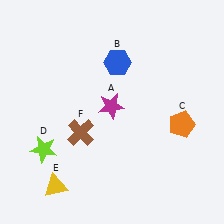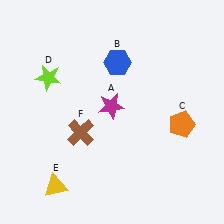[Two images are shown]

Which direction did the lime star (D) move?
The lime star (D) moved up.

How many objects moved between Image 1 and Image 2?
1 object moved between the two images.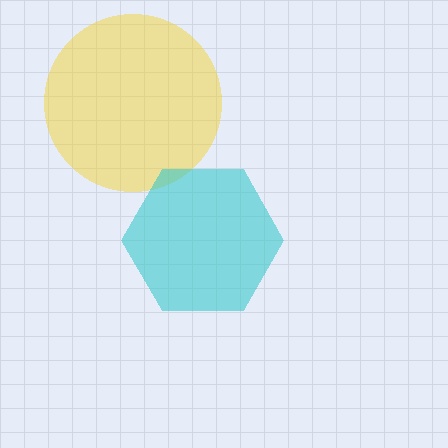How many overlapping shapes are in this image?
There are 2 overlapping shapes in the image.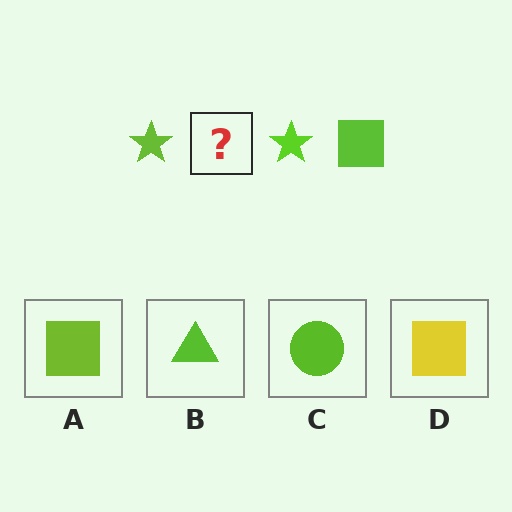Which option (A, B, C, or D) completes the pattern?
A.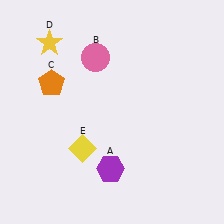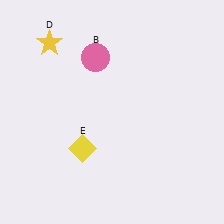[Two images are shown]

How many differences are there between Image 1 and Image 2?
There are 2 differences between the two images.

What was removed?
The orange pentagon (C), the purple hexagon (A) were removed in Image 2.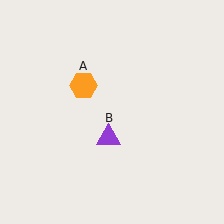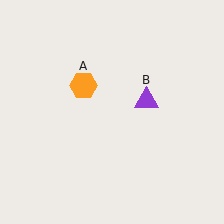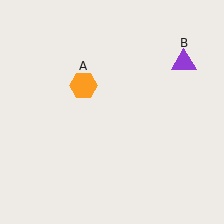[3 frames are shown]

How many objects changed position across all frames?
1 object changed position: purple triangle (object B).